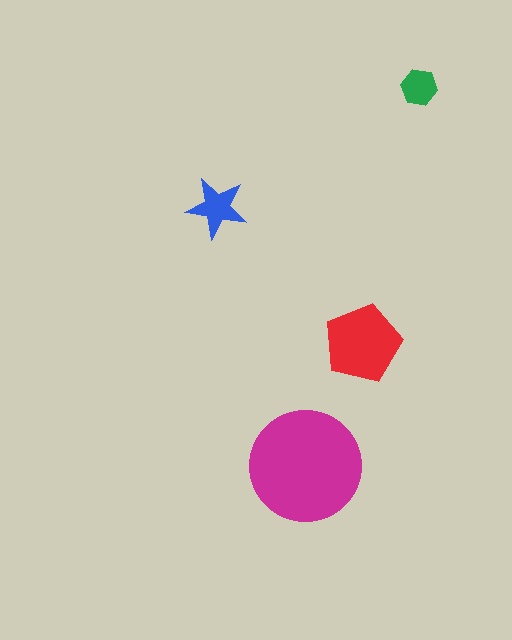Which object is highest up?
The green hexagon is topmost.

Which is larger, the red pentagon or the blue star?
The red pentagon.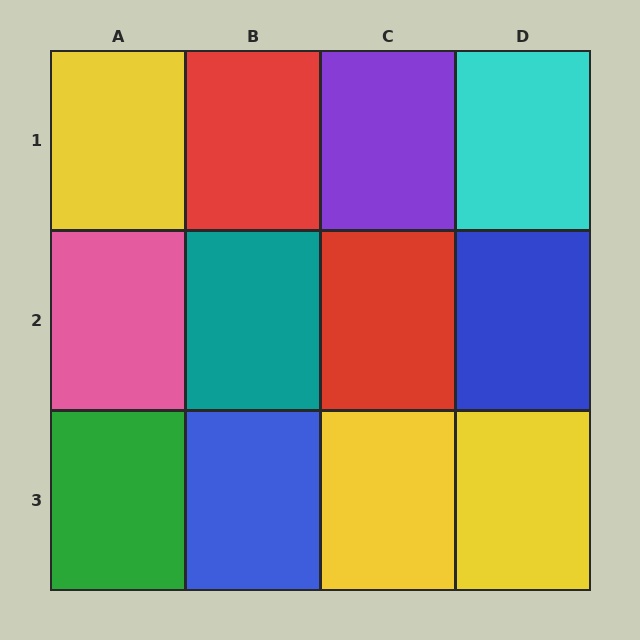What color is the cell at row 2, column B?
Teal.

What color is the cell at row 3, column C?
Yellow.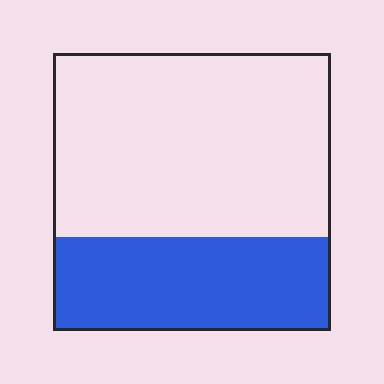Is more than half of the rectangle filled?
No.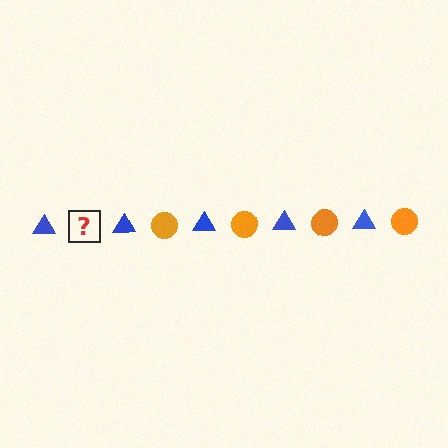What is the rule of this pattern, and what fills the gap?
The rule is that the pattern alternates between blue triangle and orange circle. The gap should be filled with an orange circle.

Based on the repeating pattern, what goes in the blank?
The blank should be an orange circle.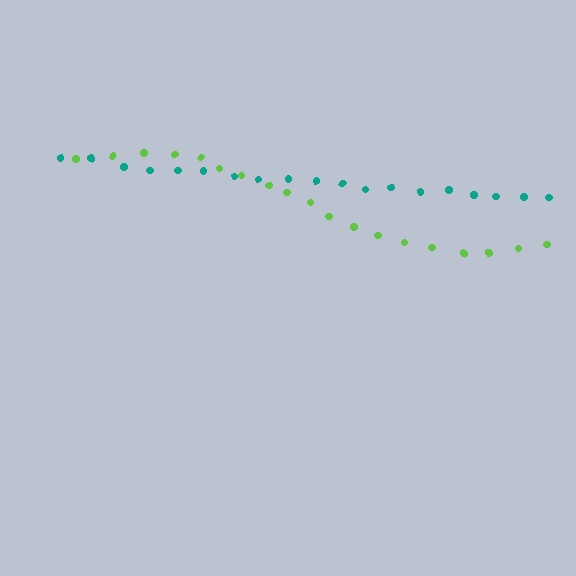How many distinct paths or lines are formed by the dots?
There are 2 distinct paths.